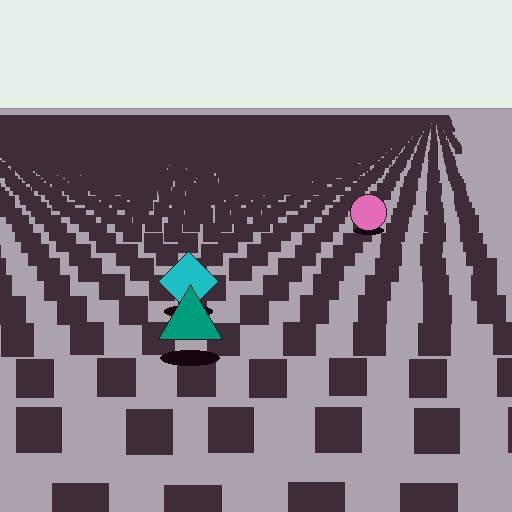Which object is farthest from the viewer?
The pink circle is farthest from the viewer. It appears smaller and the ground texture around it is denser.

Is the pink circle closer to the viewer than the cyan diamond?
No. The cyan diamond is closer — you can tell from the texture gradient: the ground texture is coarser near it.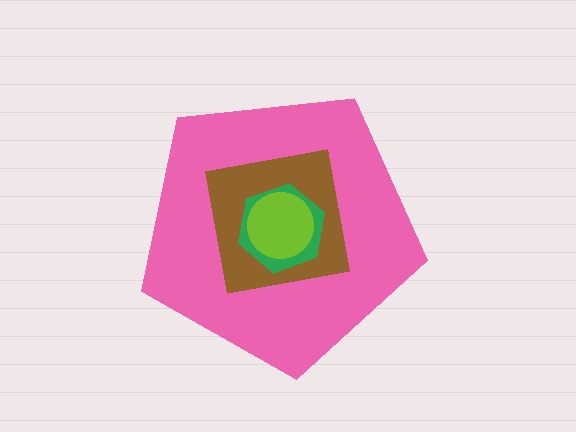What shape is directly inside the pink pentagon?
The brown square.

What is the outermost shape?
The pink pentagon.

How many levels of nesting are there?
4.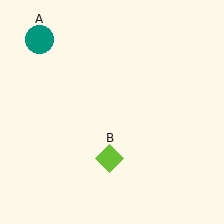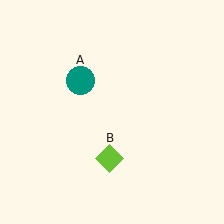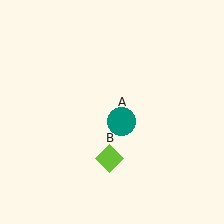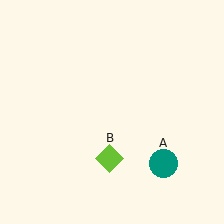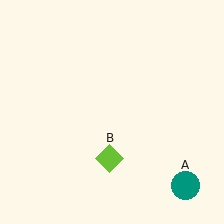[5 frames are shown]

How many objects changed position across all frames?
1 object changed position: teal circle (object A).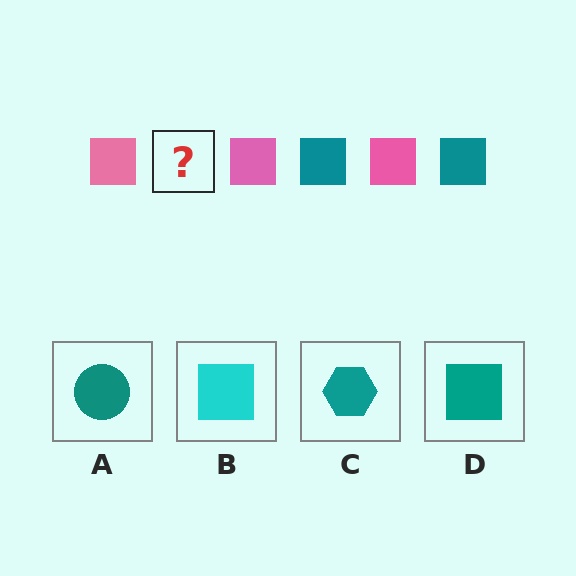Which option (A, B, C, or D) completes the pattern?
D.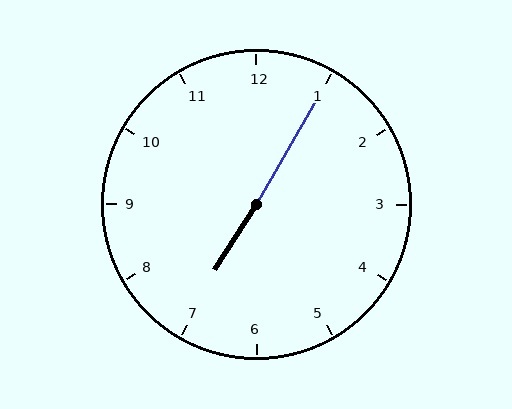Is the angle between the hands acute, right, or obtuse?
It is obtuse.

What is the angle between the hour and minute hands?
Approximately 178 degrees.